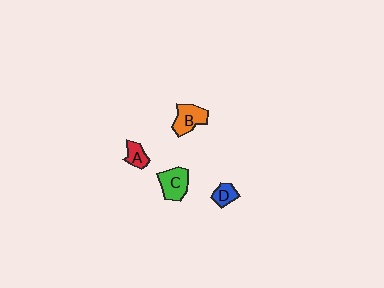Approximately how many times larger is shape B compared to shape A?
Approximately 1.7 times.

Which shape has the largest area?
Shape C (green).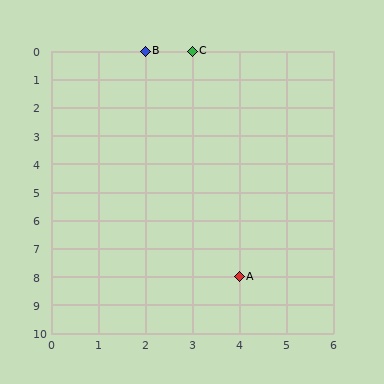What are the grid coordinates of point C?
Point C is at grid coordinates (3, 0).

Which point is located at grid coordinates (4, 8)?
Point A is at (4, 8).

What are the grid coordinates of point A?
Point A is at grid coordinates (4, 8).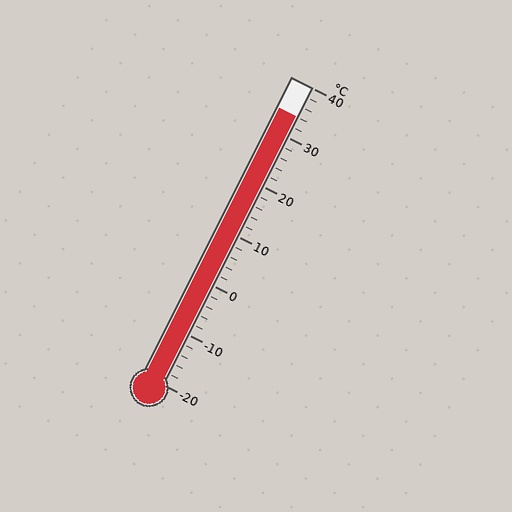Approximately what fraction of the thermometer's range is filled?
The thermometer is filled to approximately 90% of its range.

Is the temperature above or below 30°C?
The temperature is above 30°C.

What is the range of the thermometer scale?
The thermometer scale ranges from -20°C to 40°C.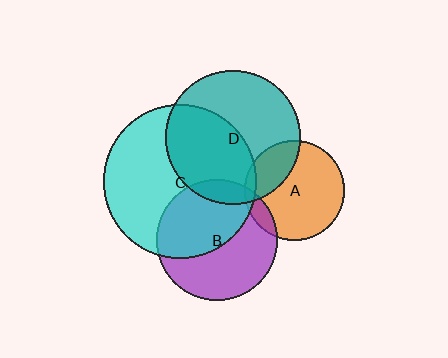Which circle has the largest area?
Circle C (cyan).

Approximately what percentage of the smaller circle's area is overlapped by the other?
Approximately 50%.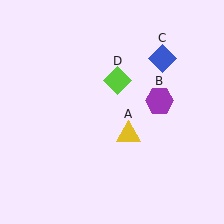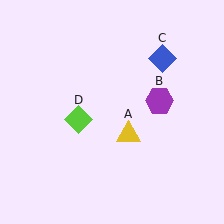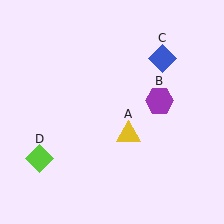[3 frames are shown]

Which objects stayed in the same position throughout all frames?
Yellow triangle (object A) and purple hexagon (object B) and blue diamond (object C) remained stationary.